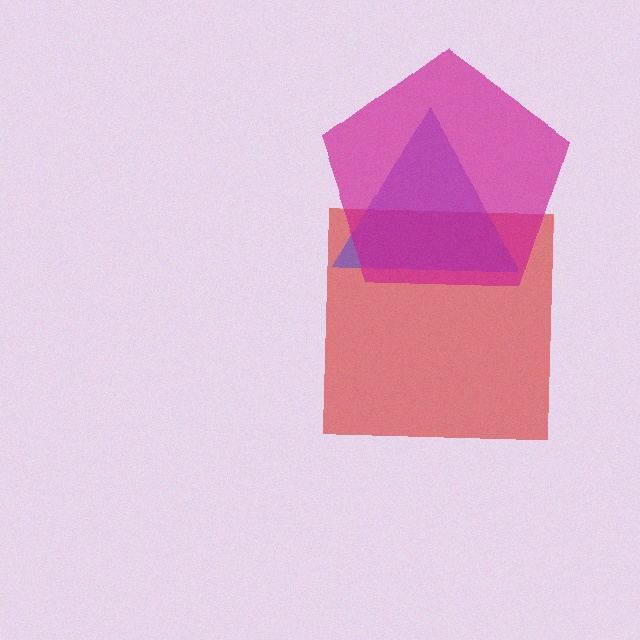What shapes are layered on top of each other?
The layered shapes are: a red square, a blue triangle, a magenta pentagon.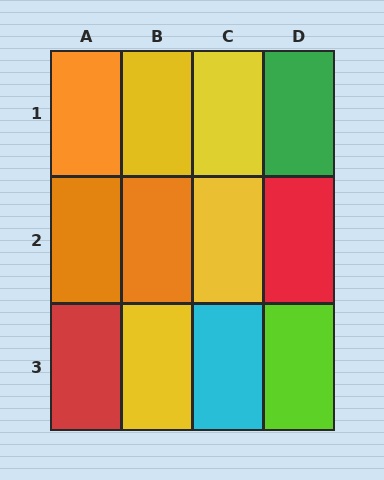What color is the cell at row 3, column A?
Red.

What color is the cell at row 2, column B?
Orange.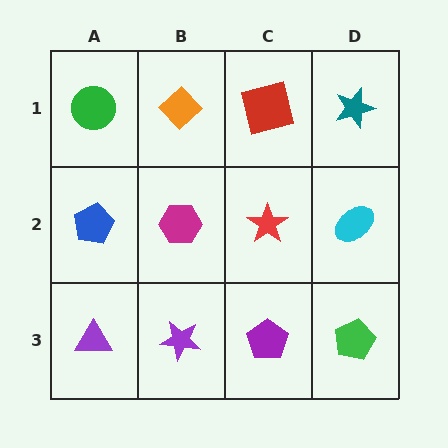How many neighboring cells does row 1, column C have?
3.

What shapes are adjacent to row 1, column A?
A blue pentagon (row 2, column A), an orange diamond (row 1, column B).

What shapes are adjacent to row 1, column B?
A magenta hexagon (row 2, column B), a green circle (row 1, column A), a red square (row 1, column C).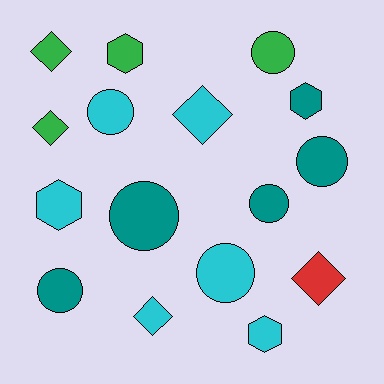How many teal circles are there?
There are 4 teal circles.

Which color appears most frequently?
Cyan, with 6 objects.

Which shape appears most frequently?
Circle, with 7 objects.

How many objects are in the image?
There are 16 objects.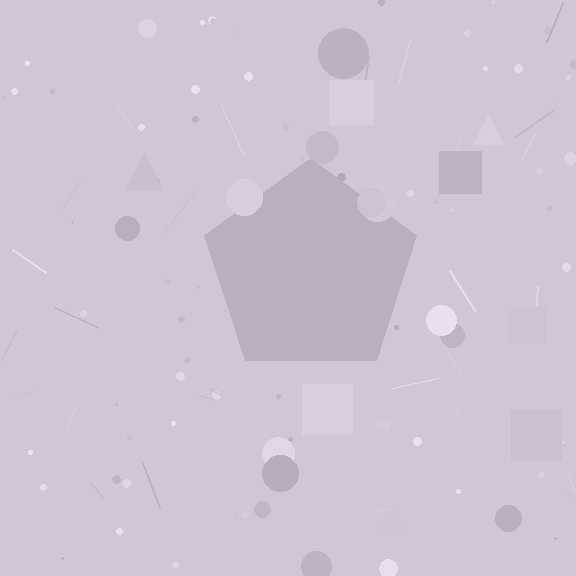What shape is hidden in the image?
A pentagon is hidden in the image.